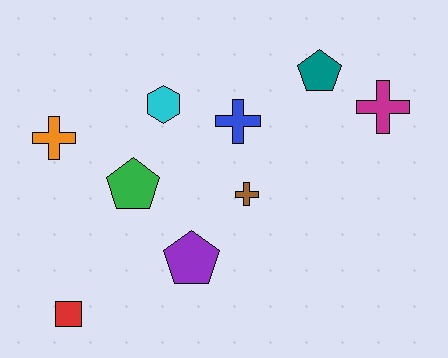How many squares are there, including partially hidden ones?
There is 1 square.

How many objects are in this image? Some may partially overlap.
There are 9 objects.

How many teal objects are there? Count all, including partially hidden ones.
There is 1 teal object.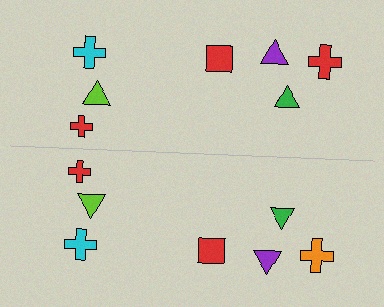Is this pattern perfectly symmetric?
No, the pattern is not perfectly symmetric. The orange cross on the bottom side breaks the symmetry — its mirror counterpart is red.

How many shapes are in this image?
There are 14 shapes in this image.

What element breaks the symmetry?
The orange cross on the bottom side breaks the symmetry — its mirror counterpart is red.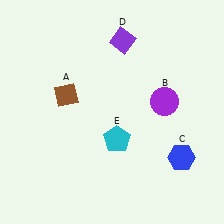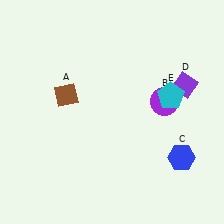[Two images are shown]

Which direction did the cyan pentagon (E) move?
The cyan pentagon (E) moved right.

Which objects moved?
The objects that moved are: the purple diamond (D), the cyan pentagon (E).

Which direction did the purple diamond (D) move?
The purple diamond (D) moved right.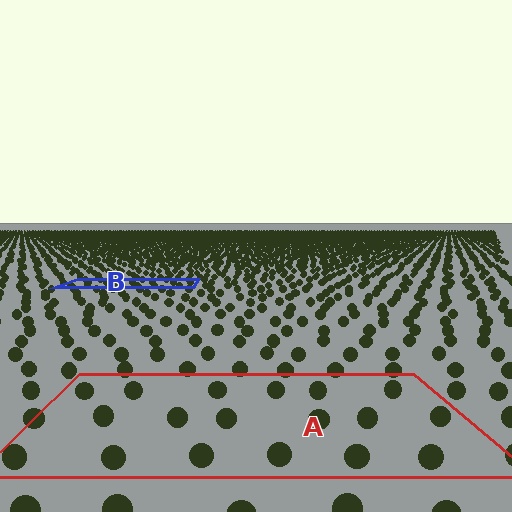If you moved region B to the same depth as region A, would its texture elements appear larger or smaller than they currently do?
They would appear larger. At a closer depth, the same texture elements are projected at a bigger on-screen size.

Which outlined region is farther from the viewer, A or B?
Region B is farther from the viewer — the texture elements inside it appear smaller and more densely packed.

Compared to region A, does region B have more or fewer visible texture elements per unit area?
Region B has more texture elements per unit area — they are packed more densely because it is farther away.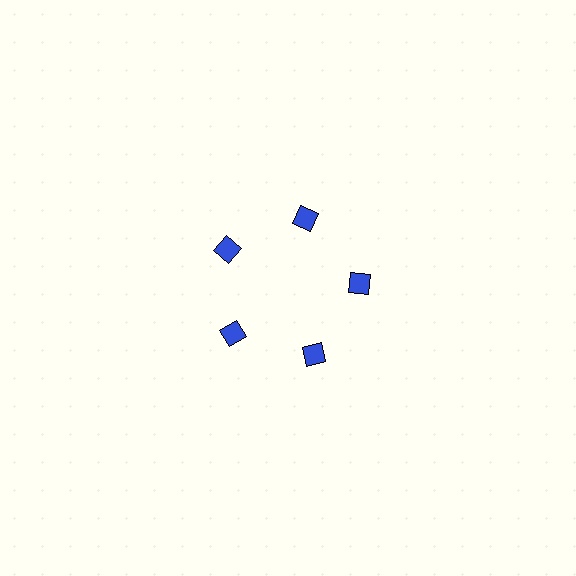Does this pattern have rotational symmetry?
Yes, this pattern has 5-fold rotational symmetry. It looks the same after rotating 72 degrees around the center.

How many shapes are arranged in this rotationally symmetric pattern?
There are 5 shapes, arranged in 5 groups of 1.